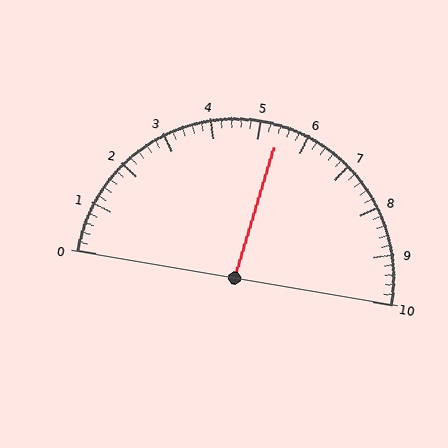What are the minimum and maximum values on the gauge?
The gauge ranges from 0 to 10.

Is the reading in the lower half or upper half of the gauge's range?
The reading is in the upper half of the range (0 to 10).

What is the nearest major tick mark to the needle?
The nearest major tick mark is 5.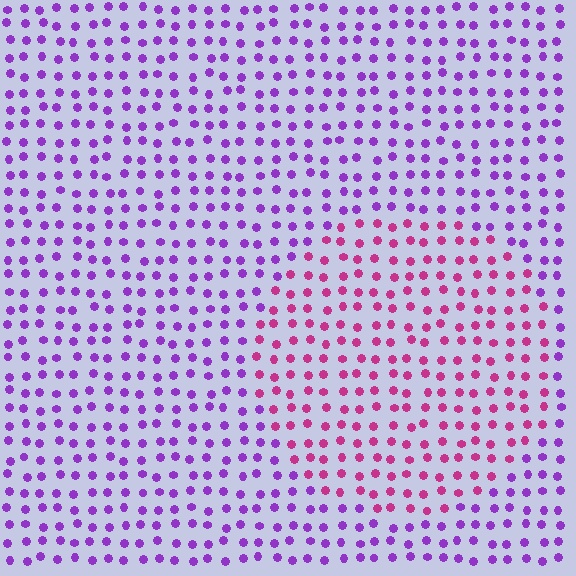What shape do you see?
I see a circle.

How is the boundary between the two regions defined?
The boundary is defined purely by a slight shift in hue (about 45 degrees). Spacing, size, and orientation are identical on both sides.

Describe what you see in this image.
The image is filled with small purple elements in a uniform arrangement. A circle-shaped region is visible where the elements are tinted to a slightly different hue, forming a subtle color boundary.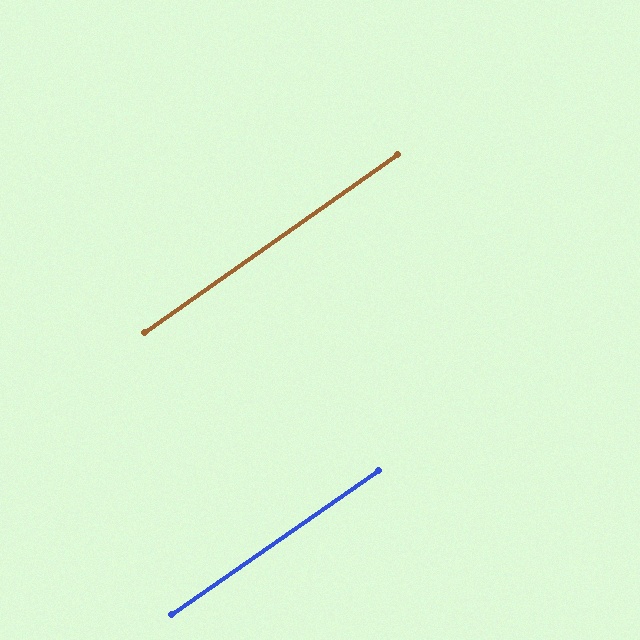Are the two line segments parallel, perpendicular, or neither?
Parallel — their directions differ by only 0.4°.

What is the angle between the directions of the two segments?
Approximately 0 degrees.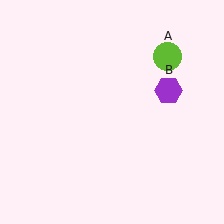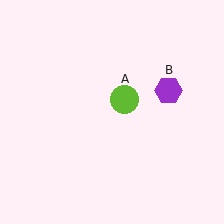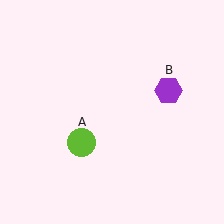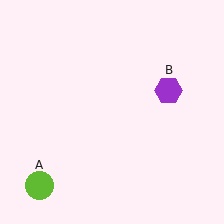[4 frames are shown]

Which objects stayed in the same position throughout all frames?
Purple hexagon (object B) remained stationary.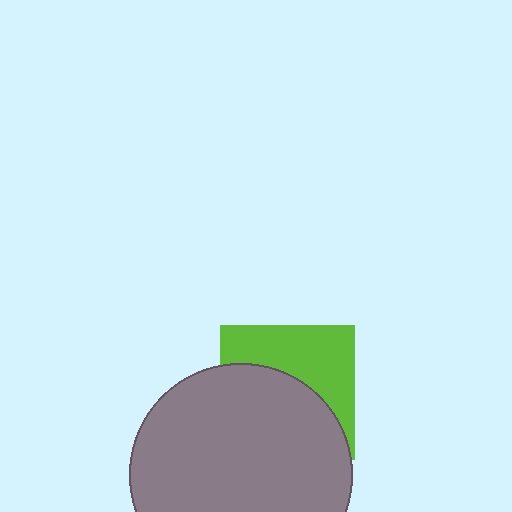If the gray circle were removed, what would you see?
You would see the complete lime square.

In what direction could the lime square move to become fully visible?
The lime square could move up. That would shift it out from behind the gray circle entirely.